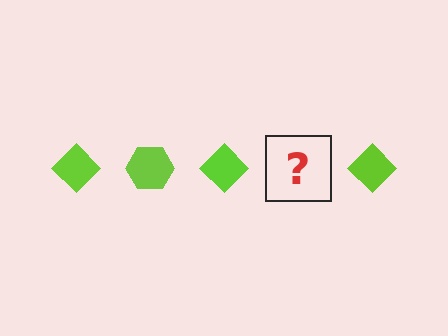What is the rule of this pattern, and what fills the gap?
The rule is that the pattern cycles through diamond, hexagon shapes in lime. The gap should be filled with a lime hexagon.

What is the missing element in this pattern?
The missing element is a lime hexagon.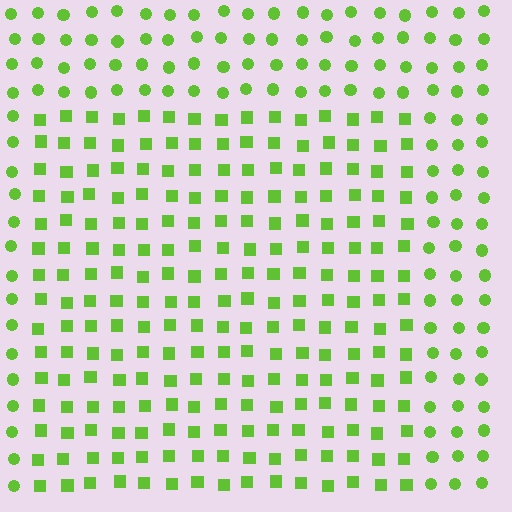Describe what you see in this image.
The image is filled with small lime elements arranged in a uniform grid. A rectangle-shaped region contains squares, while the surrounding area contains circles. The boundary is defined purely by the change in element shape.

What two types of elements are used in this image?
The image uses squares inside the rectangle region and circles outside it.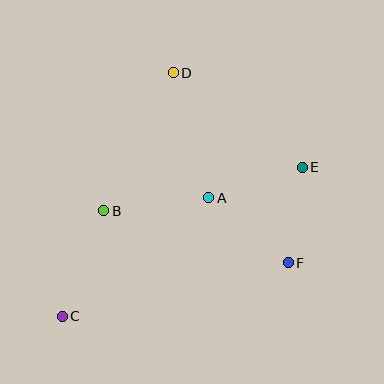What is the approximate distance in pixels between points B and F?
The distance between B and F is approximately 192 pixels.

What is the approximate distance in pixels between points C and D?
The distance between C and D is approximately 268 pixels.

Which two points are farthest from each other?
Points C and E are farthest from each other.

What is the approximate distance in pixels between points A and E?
The distance between A and E is approximately 99 pixels.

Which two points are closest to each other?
Points E and F are closest to each other.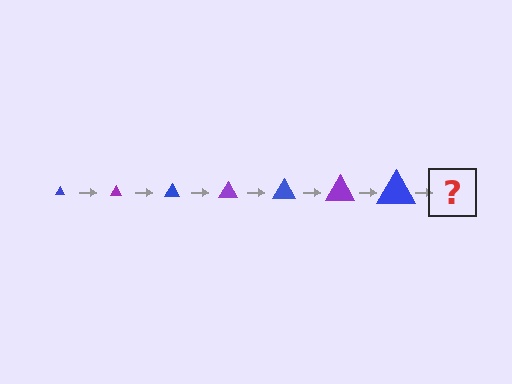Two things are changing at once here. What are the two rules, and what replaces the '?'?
The two rules are that the triangle grows larger each step and the color cycles through blue and purple. The '?' should be a purple triangle, larger than the previous one.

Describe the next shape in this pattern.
It should be a purple triangle, larger than the previous one.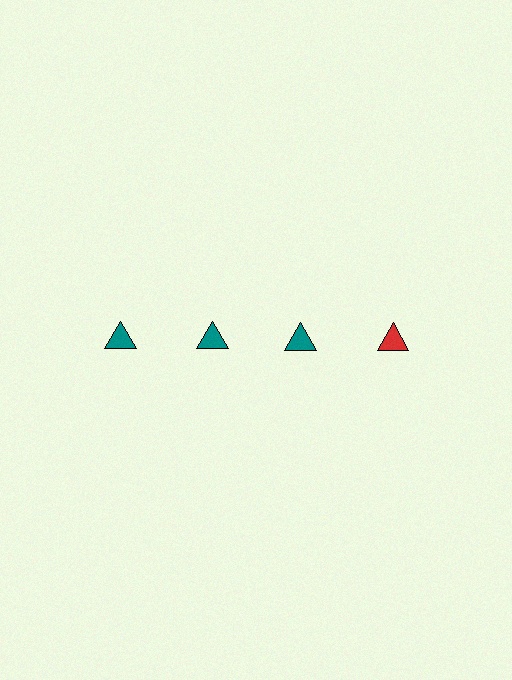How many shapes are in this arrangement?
There are 4 shapes arranged in a grid pattern.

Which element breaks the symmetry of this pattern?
The red triangle in the top row, second from right column breaks the symmetry. All other shapes are teal triangles.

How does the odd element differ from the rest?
It has a different color: red instead of teal.